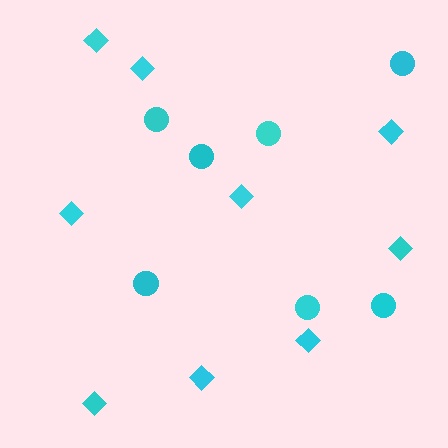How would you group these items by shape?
There are 2 groups: one group of diamonds (9) and one group of circles (7).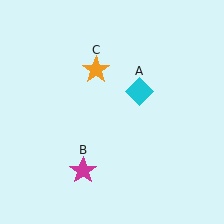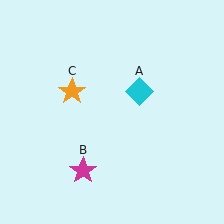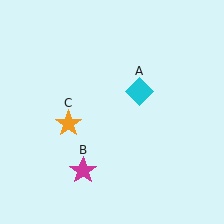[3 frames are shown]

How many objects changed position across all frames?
1 object changed position: orange star (object C).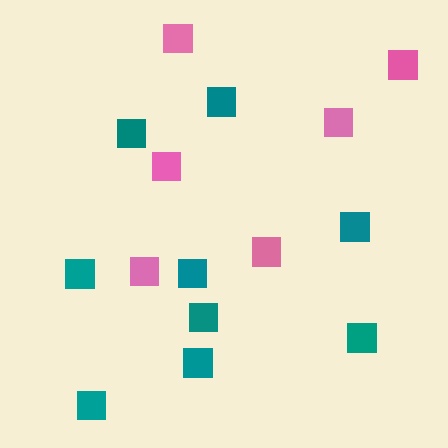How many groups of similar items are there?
There are 2 groups: one group of pink squares (6) and one group of teal squares (9).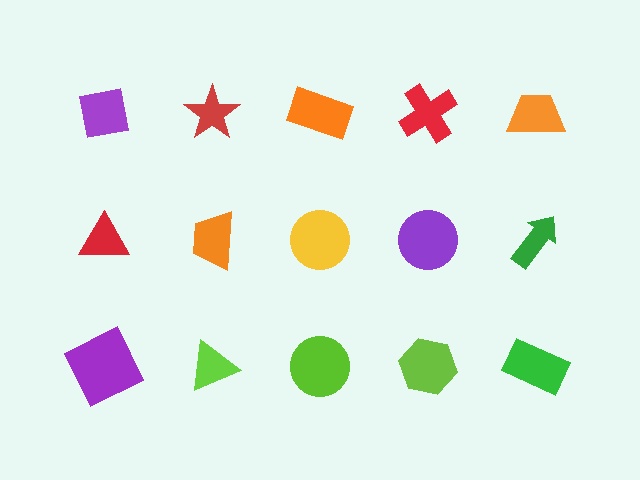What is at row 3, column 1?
A purple square.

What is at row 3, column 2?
A lime triangle.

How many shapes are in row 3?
5 shapes.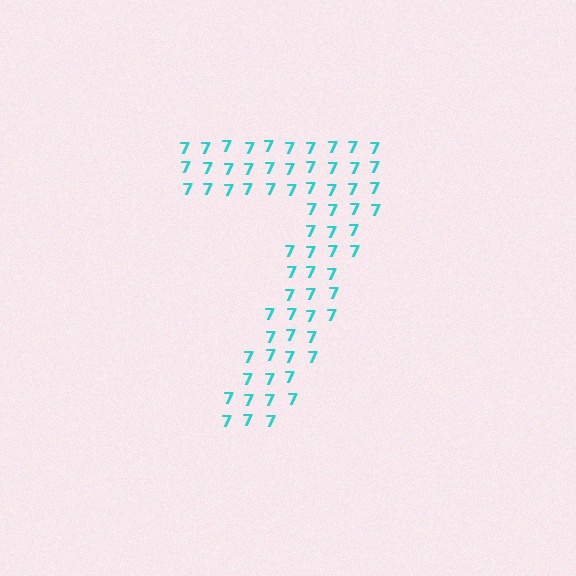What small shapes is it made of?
It is made of small digit 7's.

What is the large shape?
The large shape is the digit 7.